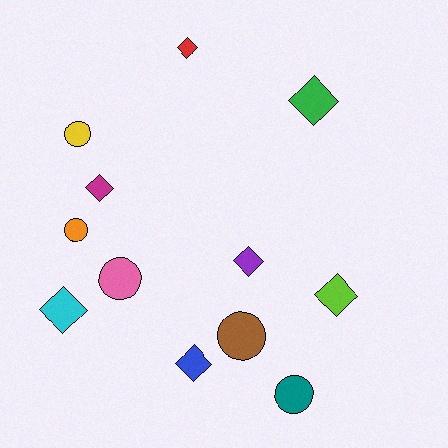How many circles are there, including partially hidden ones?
There are 5 circles.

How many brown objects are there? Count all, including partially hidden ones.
There is 1 brown object.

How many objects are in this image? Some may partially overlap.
There are 12 objects.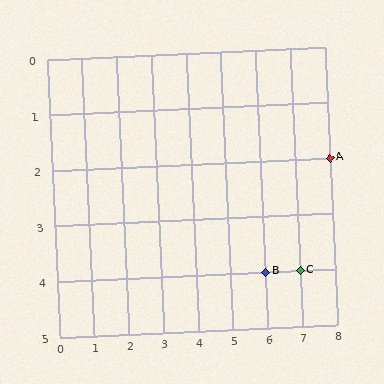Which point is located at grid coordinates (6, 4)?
Point B is at (6, 4).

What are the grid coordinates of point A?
Point A is at grid coordinates (8, 2).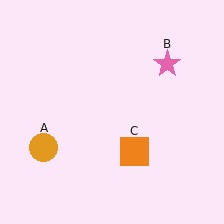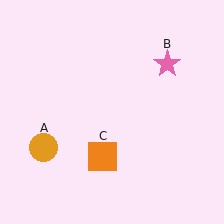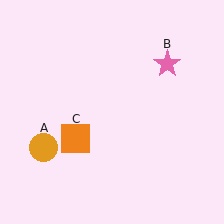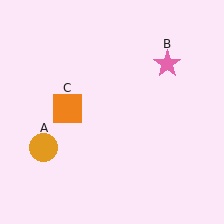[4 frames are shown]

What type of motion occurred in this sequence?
The orange square (object C) rotated clockwise around the center of the scene.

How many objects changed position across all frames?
1 object changed position: orange square (object C).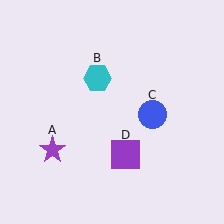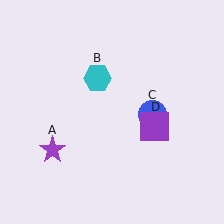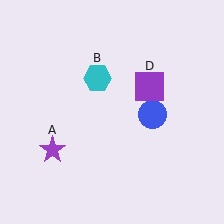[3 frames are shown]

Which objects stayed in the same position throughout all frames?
Purple star (object A) and cyan hexagon (object B) and blue circle (object C) remained stationary.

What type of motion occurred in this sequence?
The purple square (object D) rotated counterclockwise around the center of the scene.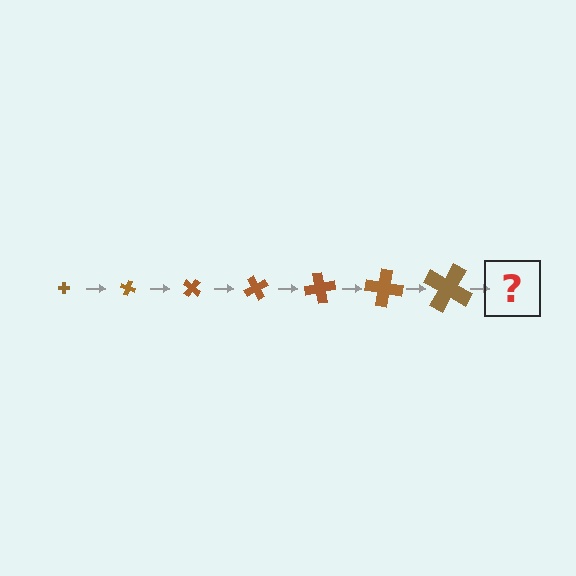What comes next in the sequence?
The next element should be a cross, larger than the previous one and rotated 140 degrees from the start.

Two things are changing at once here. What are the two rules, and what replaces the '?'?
The two rules are that the cross grows larger each step and it rotates 20 degrees each step. The '?' should be a cross, larger than the previous one and rotated 140 degrees from the start.